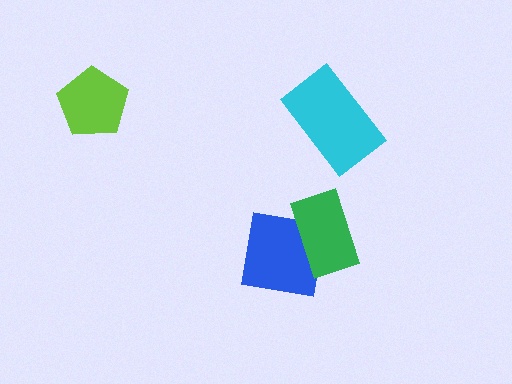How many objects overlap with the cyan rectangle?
0 objects overlap with the cyan rectangle.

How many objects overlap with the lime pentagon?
0 objects overlap with the lime pentagon.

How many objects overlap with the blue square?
1 object overlaps with the blue square.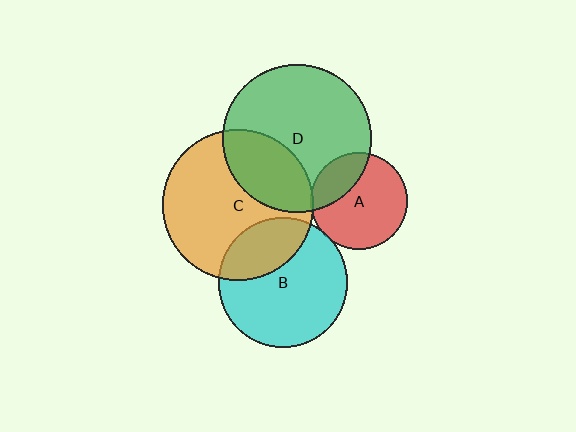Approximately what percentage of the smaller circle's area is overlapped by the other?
Approximately 30%.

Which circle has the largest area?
Circle C (orange).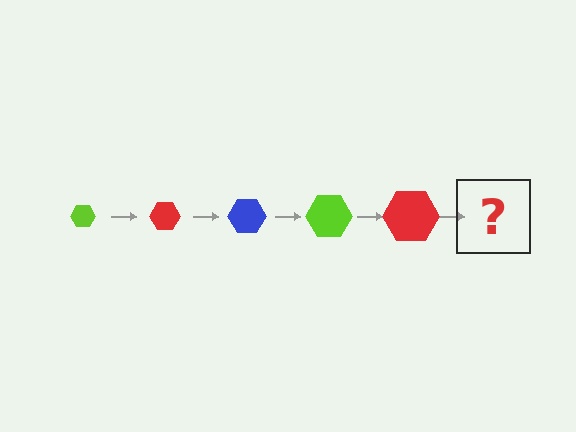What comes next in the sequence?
The next element should be a blue hexagon, larger than the previous one.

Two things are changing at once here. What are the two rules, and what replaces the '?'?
The two rules are that the hexagon grows larger each step and the color cycles through lime, red, and blue. The '?' should be a blue hexagon, larger than the previous one.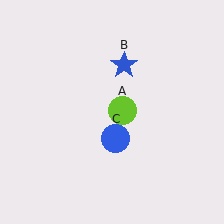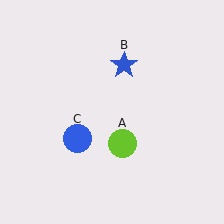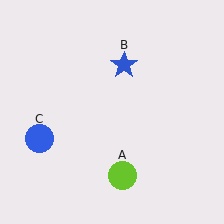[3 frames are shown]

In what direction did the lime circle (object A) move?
The lime circle (object A) moved down.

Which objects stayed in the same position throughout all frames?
Blue star (object B) remained stationary.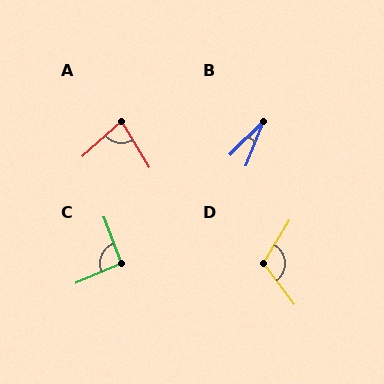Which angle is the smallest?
B, at approximately 23 degrees.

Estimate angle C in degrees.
Approximately 92 degrees.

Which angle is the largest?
D, at approximately 112 degrees.